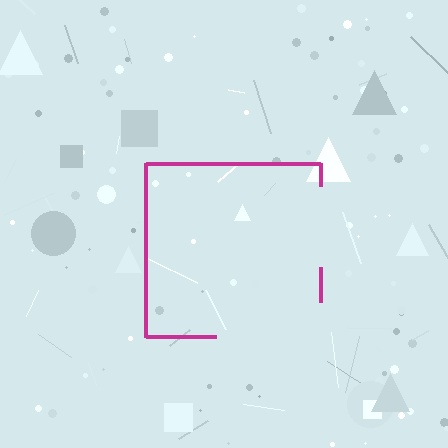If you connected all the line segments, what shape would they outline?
They would outline a square.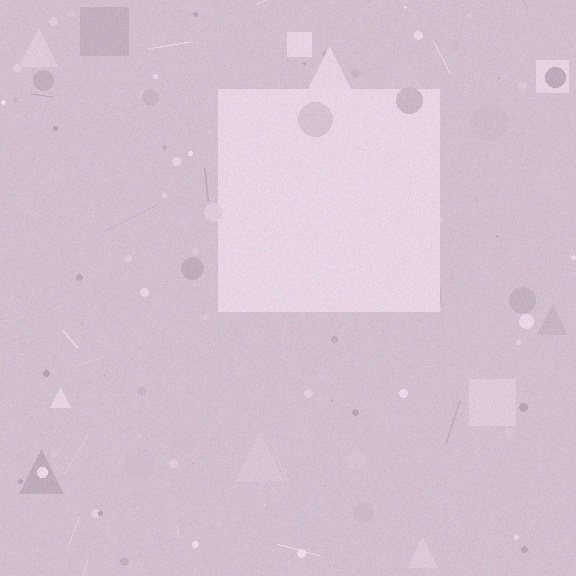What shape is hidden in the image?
A square is hidden in the image.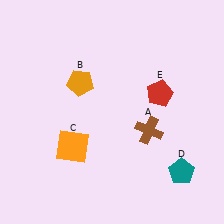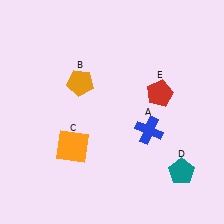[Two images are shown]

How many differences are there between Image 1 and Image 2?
There is 1 difference between the two images.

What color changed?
The cross (A) changed from brown in Image 1 to blue in Image 2.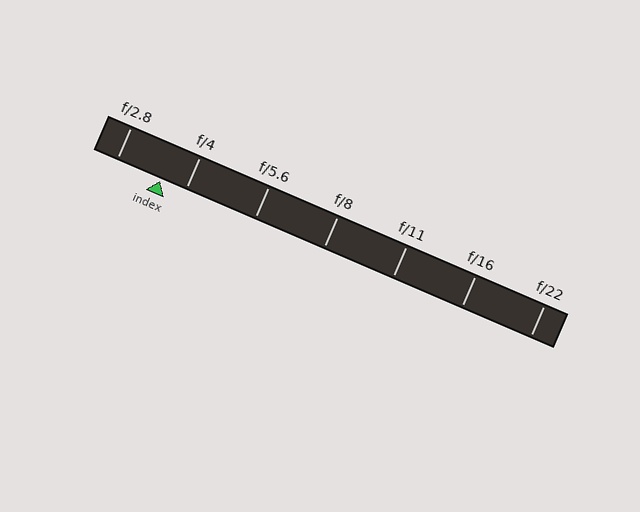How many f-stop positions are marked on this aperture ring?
There are 7 f-stop positions marked.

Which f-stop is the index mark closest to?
The index mark is closest to f/4.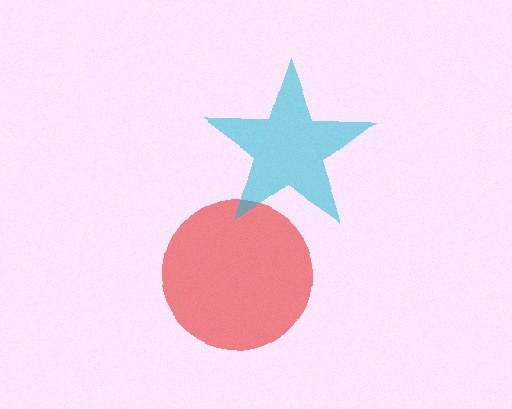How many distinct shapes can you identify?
There are 2 distinct shapes: a red circle, a cyan star.